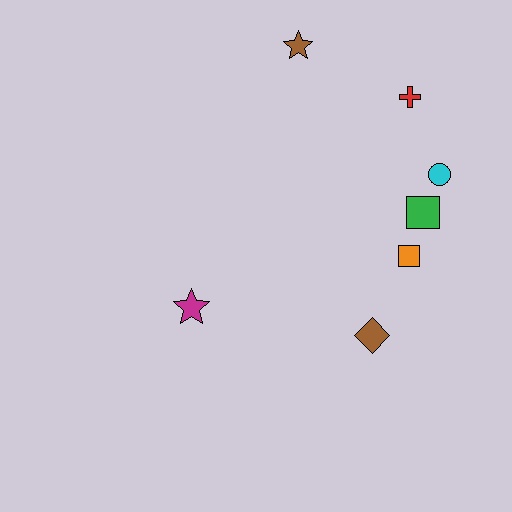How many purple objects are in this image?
There are no purple objects.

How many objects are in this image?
There are 7 objects.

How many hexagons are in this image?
There are no hexagons.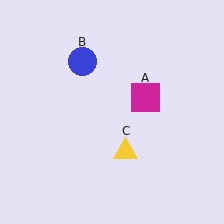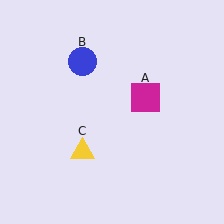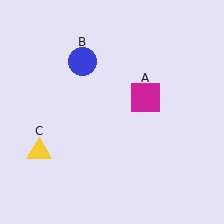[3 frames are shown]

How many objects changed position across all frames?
1 object changed position: yellow triangle (object C).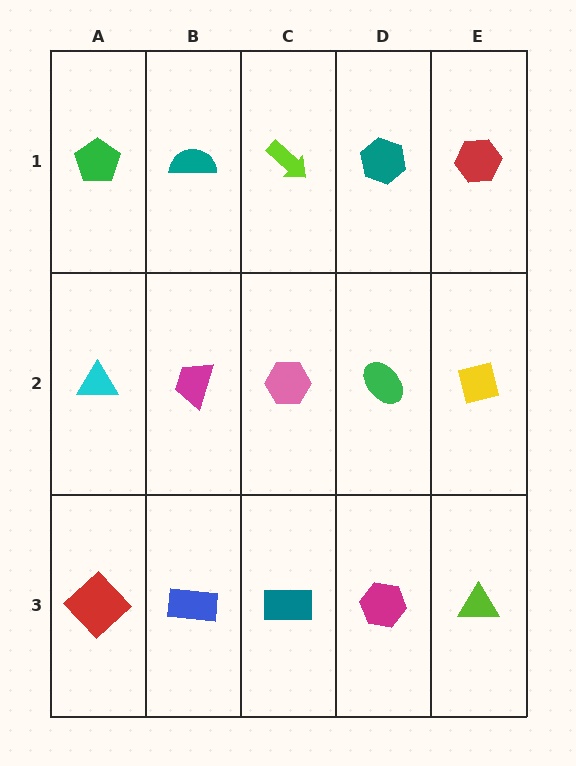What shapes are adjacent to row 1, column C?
A pink hexagon (row 2, column C), a teal semicircle (row 1, column B), a teal hexagon (row 1, column D).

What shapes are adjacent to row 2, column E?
A red hexagon (row 1, column E), a lime triangle (row 3, column E), a green ellipse (row 2, column D).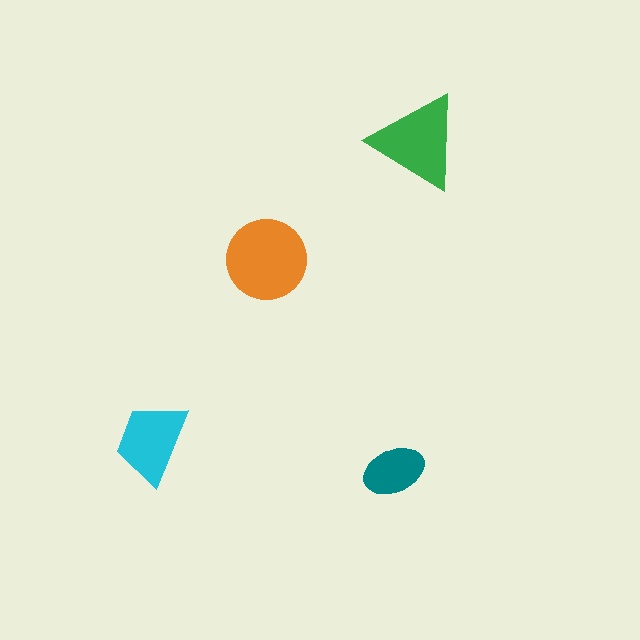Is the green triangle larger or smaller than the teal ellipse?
Larger.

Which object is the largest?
The orange circle.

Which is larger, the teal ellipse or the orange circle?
The orange circle.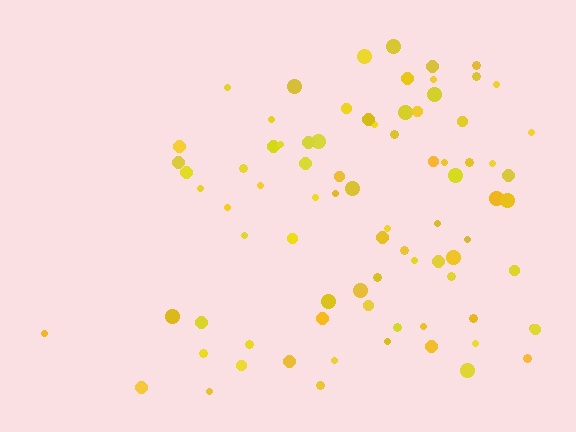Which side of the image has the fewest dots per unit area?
The left.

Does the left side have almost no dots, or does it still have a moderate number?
Still a moderate number, just noticeably fewer than the right.